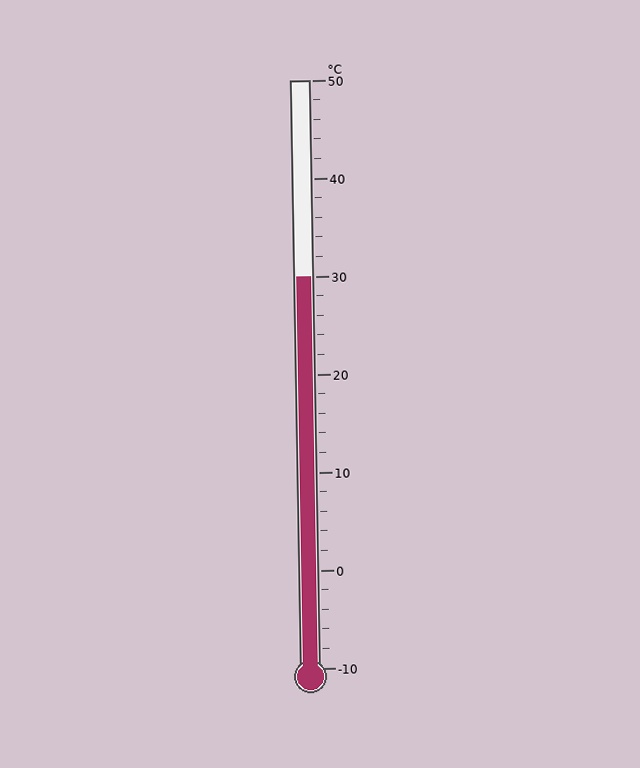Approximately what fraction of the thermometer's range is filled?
The thermometer is filled to approximately 65% of its range.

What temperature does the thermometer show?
The thermometer shows approximately 30°C.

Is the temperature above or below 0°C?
The temperature is above 0°C.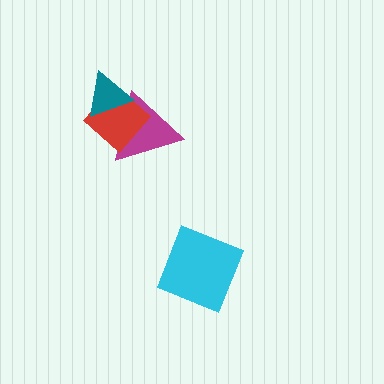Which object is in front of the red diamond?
The teal triangle is in front of the red diamond.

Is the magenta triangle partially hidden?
Yes, it is partially covered by another shape.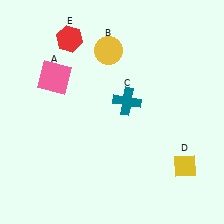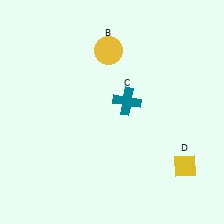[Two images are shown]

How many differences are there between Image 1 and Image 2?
There are 2 differences between the two images.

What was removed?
The red hexagon (E), the pink square (A) were removed in Image 2.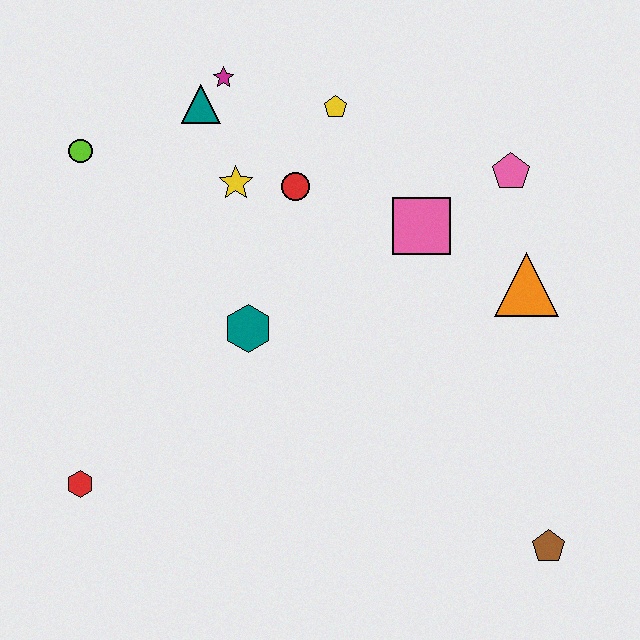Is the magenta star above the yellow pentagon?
Yes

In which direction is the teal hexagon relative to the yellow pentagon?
The teal hexagon is below the yellow pentagon.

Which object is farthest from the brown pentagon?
The lime circle is farthest from the brown pentagon.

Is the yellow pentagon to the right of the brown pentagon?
No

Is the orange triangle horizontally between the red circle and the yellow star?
No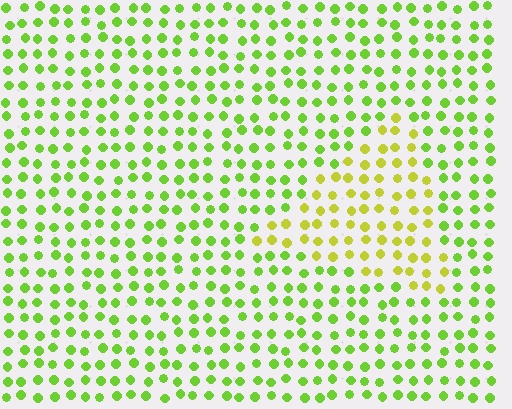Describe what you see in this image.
The image is filled with small lime elements in a uniform arrangement. A triangle-shaped region is visible where the elements are tinted to a slightly different hue, forming a subtle color boundary.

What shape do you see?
I see a triangle.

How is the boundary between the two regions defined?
The boundary is defined purely by a slight shift in hue (about 32 degrees). Spacing, size, and orientation are identical on both sides.